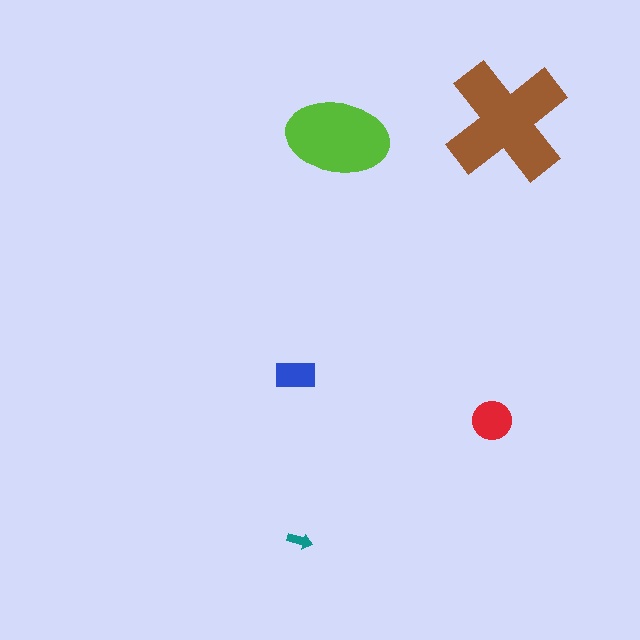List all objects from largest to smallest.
The brown cross, the lime ellipse, the red circle, the blue rectangle, the teal arrow.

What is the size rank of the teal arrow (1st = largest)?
5th.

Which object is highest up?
The brown cross is topmost.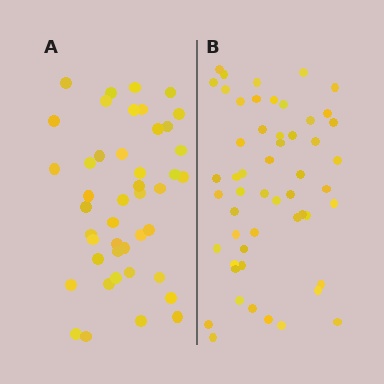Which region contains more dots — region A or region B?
Region B (the right region) has more dots.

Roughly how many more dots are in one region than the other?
Region B has roughly 8 or so more dots than region A.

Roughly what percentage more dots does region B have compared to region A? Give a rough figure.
About 20% more.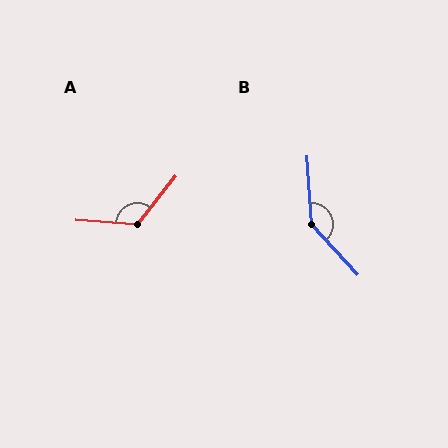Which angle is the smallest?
A, at approximately 124 degrees.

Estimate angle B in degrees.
Approximately 141 degrees.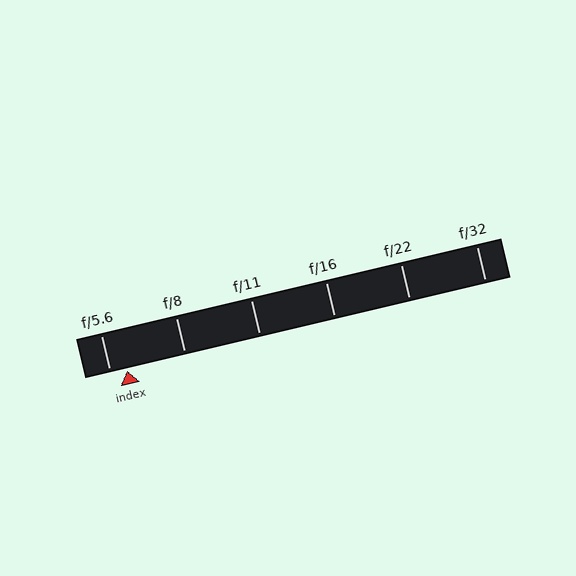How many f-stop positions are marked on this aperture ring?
There are 6 f-stop positions marked.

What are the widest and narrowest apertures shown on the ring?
The widest aperture shown is f/5.6 and the narrowest is f/32.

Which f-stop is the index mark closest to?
The index mark is closest to f/5.6.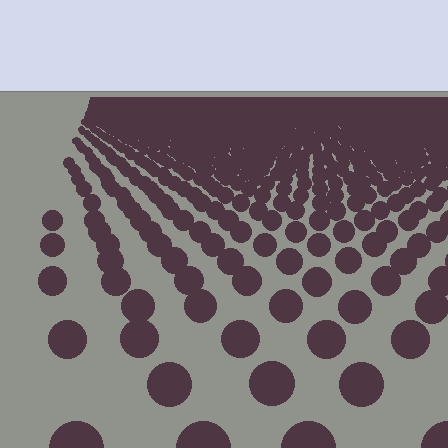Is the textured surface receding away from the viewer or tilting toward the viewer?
The surface is receding away from the viewer. Texture elements get smaller and denser toward the top.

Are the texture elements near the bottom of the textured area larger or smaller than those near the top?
Larger. Near the bottom, elements are closer to the viewer and appear at a bigger on-screen size.